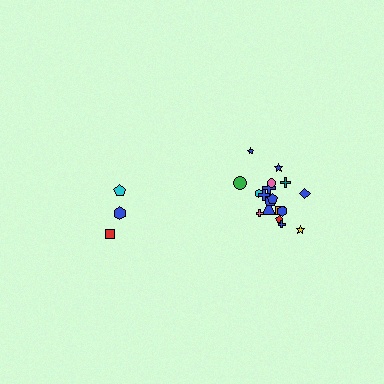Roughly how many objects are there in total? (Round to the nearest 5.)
Roughly 20 objects in total.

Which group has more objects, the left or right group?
The right group.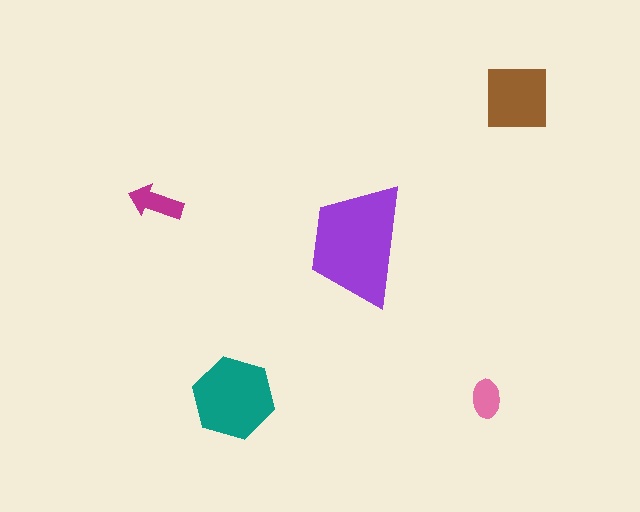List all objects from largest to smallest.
The purple trapezoid, the teal hexagon, the brown square, the magenta arrow, the pink ellipse.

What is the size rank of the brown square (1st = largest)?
3rd.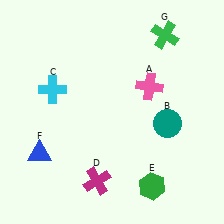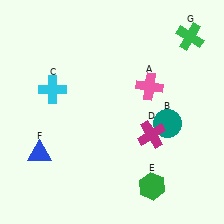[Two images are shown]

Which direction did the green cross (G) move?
The green cross (G) moved right.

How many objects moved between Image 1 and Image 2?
2 objects moved between the two images.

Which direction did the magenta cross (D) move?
The magenta cross (D) moved right.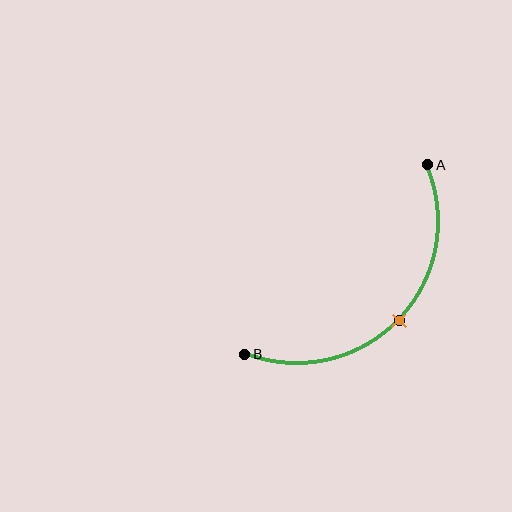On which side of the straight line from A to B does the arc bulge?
The arc bulges below and to the right of the straight line connecting A and B.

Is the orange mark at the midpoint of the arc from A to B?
Yes. The orange mark lies on the arc at equal arc-length from both A and B — it is the arc midpoint.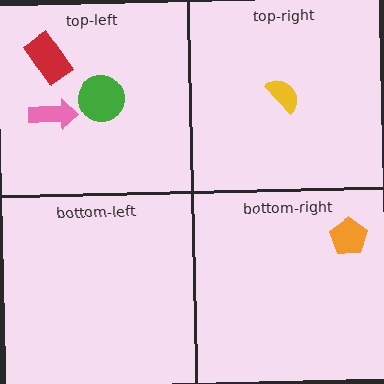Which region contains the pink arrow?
The top-left region.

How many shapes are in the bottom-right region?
1.